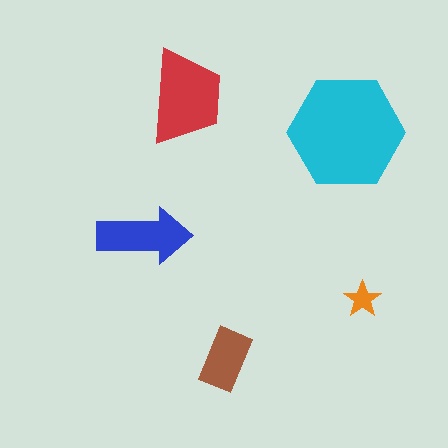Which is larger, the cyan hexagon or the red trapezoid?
The cyan hexagon.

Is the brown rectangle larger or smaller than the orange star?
Larger.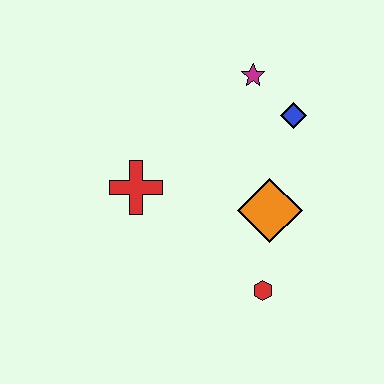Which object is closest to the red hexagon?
The orange diamond is closest to the red hexagon.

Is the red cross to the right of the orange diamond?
No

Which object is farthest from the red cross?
The blue diamond is farthest from the red cross.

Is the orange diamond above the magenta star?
No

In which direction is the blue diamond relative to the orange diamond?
The blue diamond is above the orange diamond.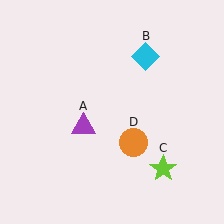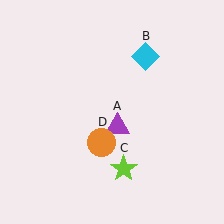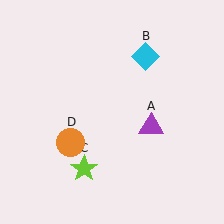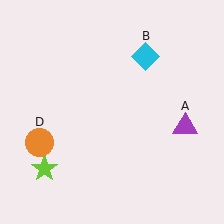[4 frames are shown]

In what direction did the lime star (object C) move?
The lime star (object C) moved left.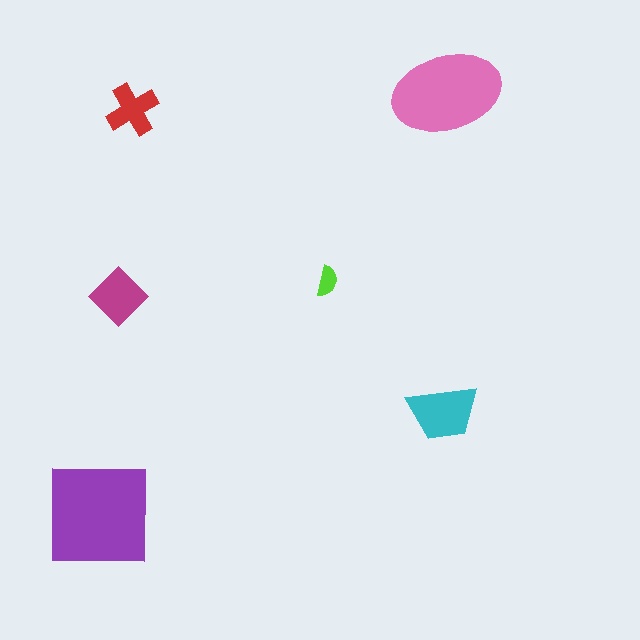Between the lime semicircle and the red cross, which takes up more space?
The red cross.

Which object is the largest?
The purple square.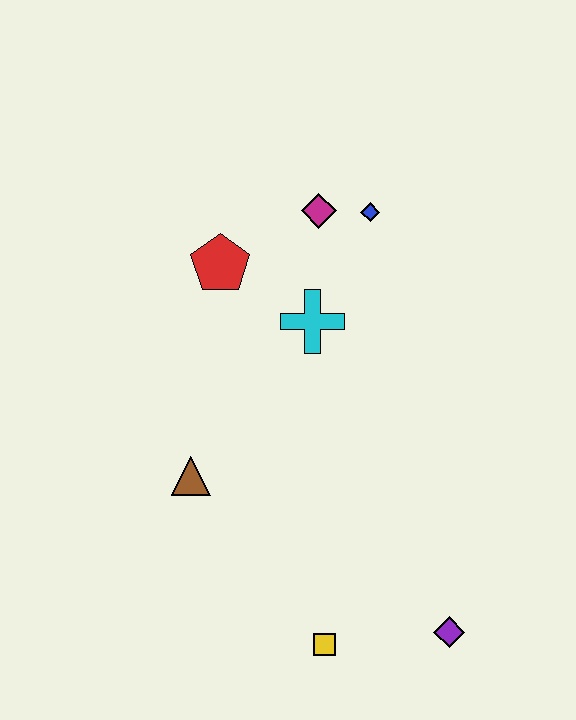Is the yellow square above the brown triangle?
No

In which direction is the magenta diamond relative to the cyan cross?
The magenta diamond is above the cyan cross.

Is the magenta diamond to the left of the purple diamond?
Yes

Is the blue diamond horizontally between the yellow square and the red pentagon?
No